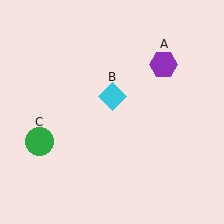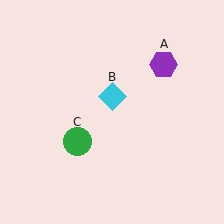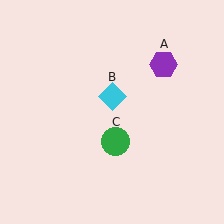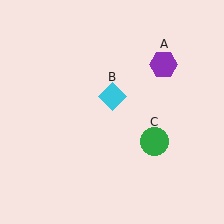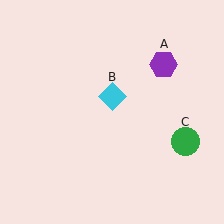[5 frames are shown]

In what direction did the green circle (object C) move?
The green circle (object C) moved right.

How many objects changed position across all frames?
1 object changed position: green circle (object C).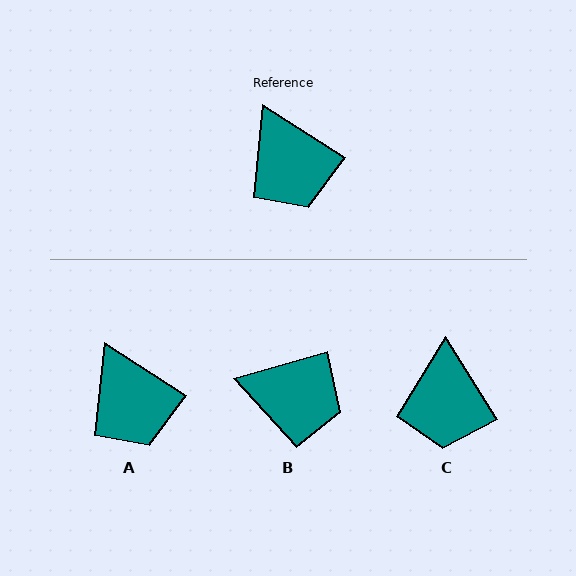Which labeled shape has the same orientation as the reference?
A.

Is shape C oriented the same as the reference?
No, it is off by about 25 degrees.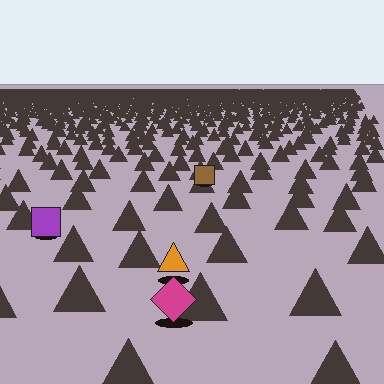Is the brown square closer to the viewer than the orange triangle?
No. The orange triangle is closer — you can tell from the texture gradient: the ground texture is coarser near it.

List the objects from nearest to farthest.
From nearest to farthest: the magenta diamond, the orange triangle, the purple square, the brown square.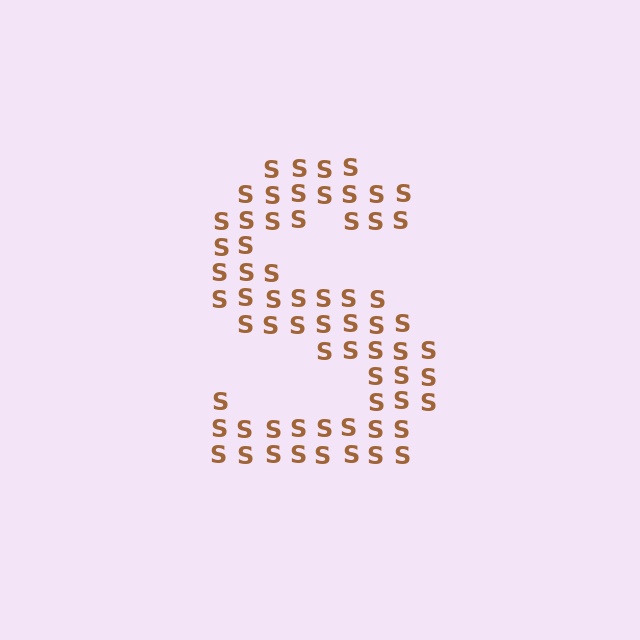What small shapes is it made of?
It is made of small letter S's.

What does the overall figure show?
The overall figure shows the letter S.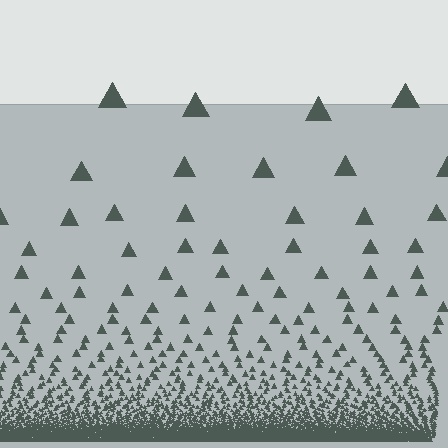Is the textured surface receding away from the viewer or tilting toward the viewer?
The surface appears to tilt toward the viewer. Texture elements get larger and sparser toward the top.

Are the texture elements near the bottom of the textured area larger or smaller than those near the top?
Smaller. The gradient is inverted — elements near the bottom are smaller and denser.